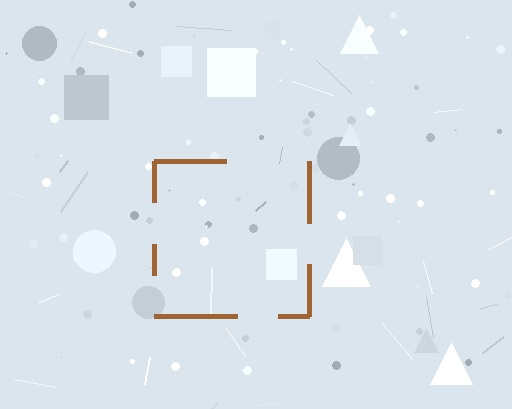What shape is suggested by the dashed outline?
The dashed outline suggests a square.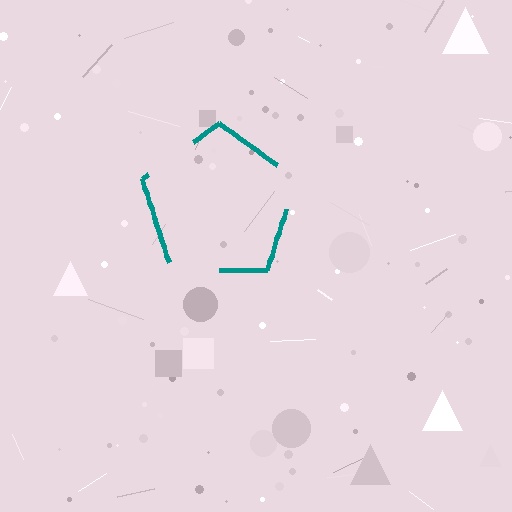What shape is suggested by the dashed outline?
The dashed outline suggests a pentagon.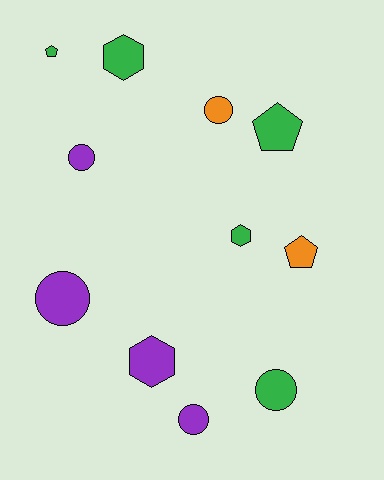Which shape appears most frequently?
Circle, with 5 objects.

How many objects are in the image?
There are 11 objects.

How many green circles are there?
There is 1 green circle.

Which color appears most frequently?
Green, with 5 objects.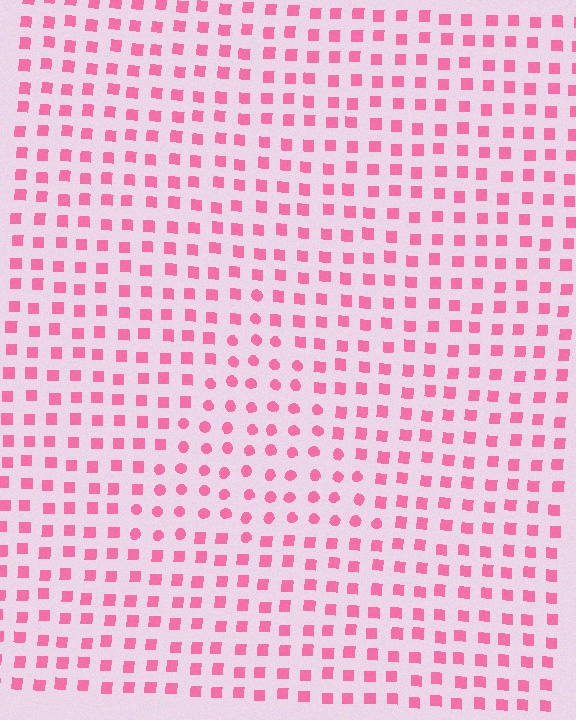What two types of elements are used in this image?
The image uses circles inside the triangle region and squares outside it.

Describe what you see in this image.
The image is filled with small pink elements arranged in a uniform grid. A triangle-shaped region contains circles, while the surrounding area contains squares. The boundary is defined purely by the change in element shape.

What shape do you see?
I see a triangle.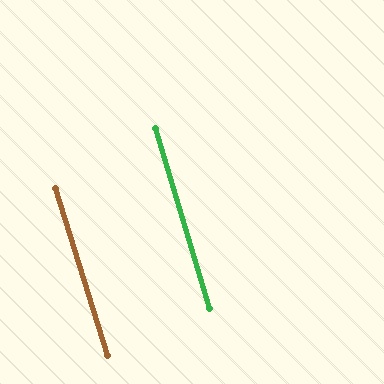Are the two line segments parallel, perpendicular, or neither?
Parallel — their directions differ by only 0.6°.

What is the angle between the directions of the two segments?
Approximately 1 degree.